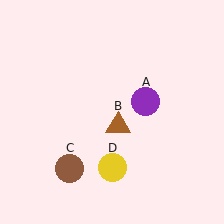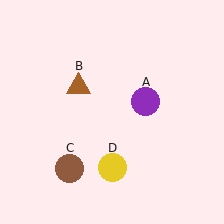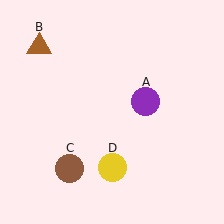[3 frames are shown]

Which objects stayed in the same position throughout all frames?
Purple circle (object A) and brown circle (object C) and yellow circle (object D) remained stationary.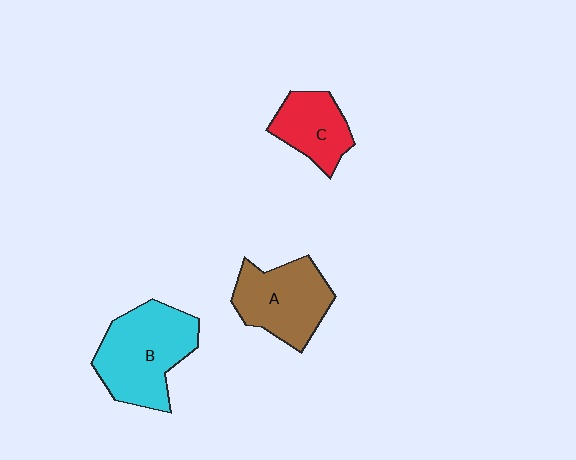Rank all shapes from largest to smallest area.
From largest to smallest: B (cyan), A (brown), C (red).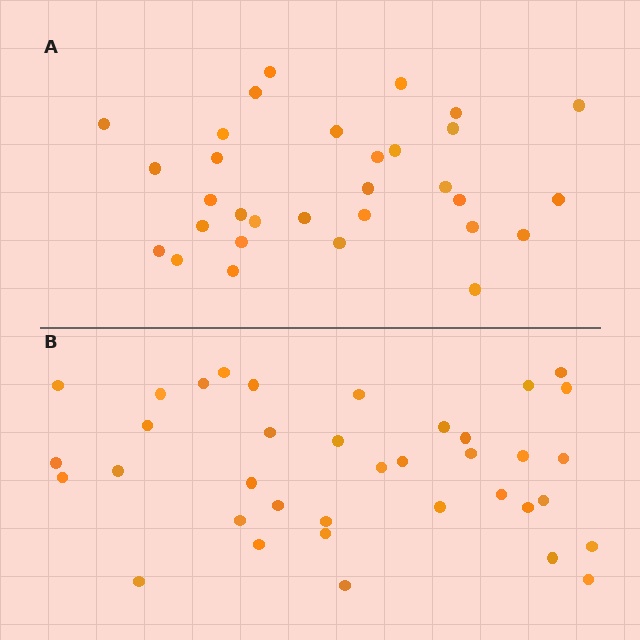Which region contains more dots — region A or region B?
Region B (the bottom region) has more dots.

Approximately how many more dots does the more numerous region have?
Region B has about 6 more dots than region A.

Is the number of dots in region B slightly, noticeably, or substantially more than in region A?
Region B has only slightly more — the two regions are fairly close. The ratio is roughly 1.2 to 1.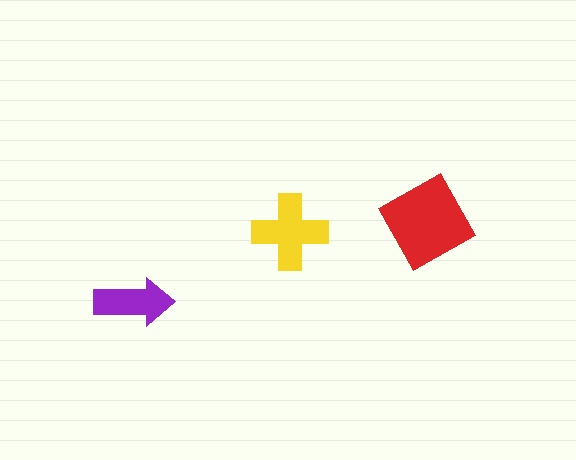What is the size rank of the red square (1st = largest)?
1st.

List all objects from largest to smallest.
The red square, the yellow cross, the purple arrow.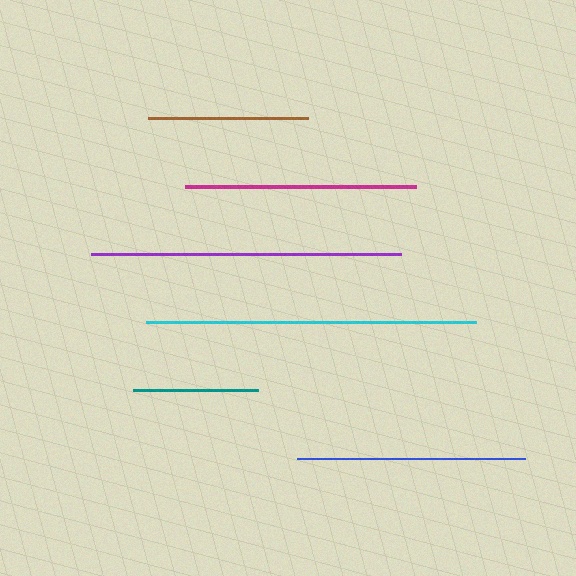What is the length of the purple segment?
The purple segment is approximately 310 pixels long.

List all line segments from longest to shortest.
From longest to shortest: cyan, purple, magenta, blue, brown, teal.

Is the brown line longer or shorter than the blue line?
The blue line is longer than the brown line.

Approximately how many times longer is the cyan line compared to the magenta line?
The cyan line is approximately 1.4 times the length of the magenta line.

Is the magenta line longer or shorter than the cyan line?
The cyan line is longer than the magenta line.